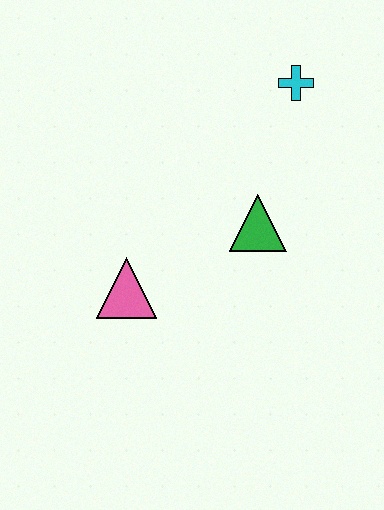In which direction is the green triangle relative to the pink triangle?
The green triangle is to the right of the pink triangle.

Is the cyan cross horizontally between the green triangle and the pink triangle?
No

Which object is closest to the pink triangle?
The green triangle is closest to the pink triangle.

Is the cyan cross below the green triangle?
No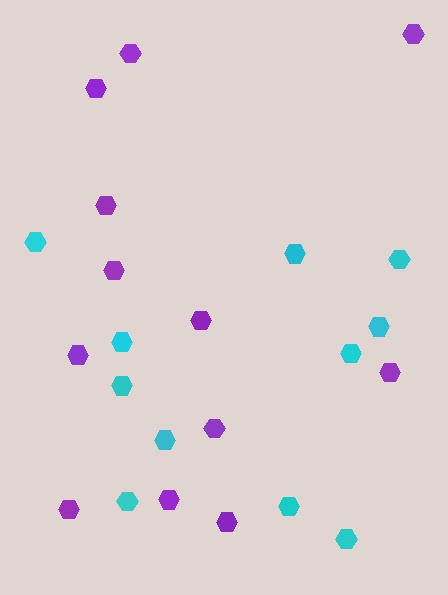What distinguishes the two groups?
There are 2 groups: one group of cyan hexagons (11) and one group of purple hexagons (12).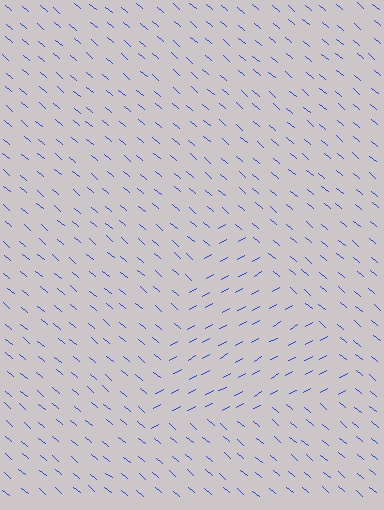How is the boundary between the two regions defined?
The boundary is defined purely by a change in line orientation (approximately 69 degrees difference). All lines are the same color and thickness.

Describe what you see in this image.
The image is filled with small blue line segments. A triangle region in the image has lines oriented differently from the surrounding lines, creating a visible texture boundary.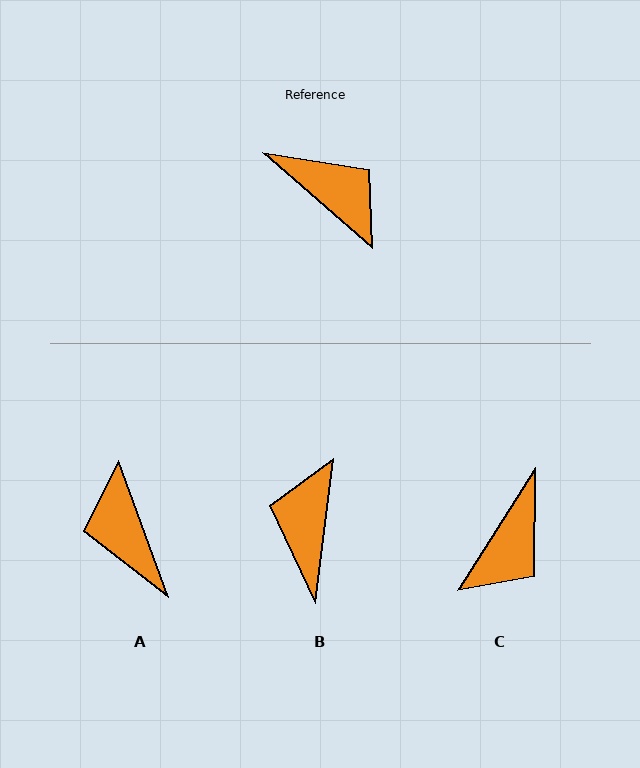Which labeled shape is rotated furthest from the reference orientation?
A, about 151 degrees away.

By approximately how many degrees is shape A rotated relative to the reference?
Approximately 151 degrees counter-clockwise.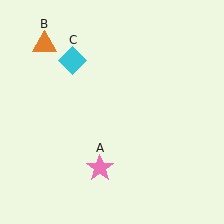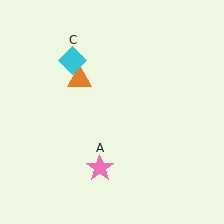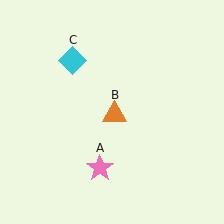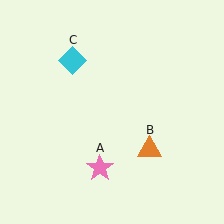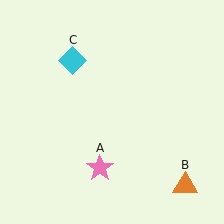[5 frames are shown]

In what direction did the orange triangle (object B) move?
The orange triangle (object B) moved down and to the right.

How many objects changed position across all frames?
1 object changed position: orange triangle (object B).